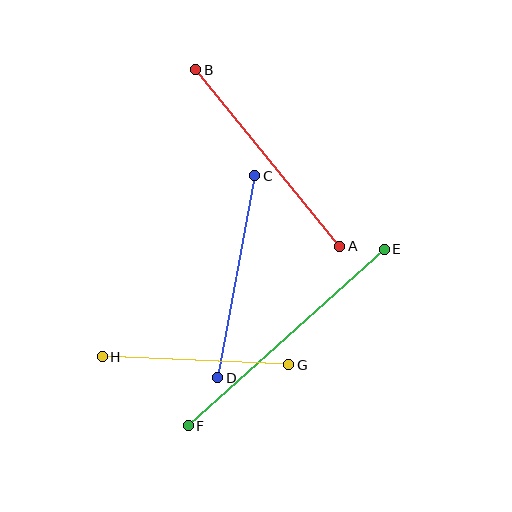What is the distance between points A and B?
The distance is approximately 228 pixels.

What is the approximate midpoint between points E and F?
The midpoint is at approximately (286, 337) pixels.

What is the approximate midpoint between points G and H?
The midpoint is at approximately (196, 361) pixels.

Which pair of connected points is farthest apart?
Points E and F are farthest apart.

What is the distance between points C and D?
The distance is approximately 205 pixels.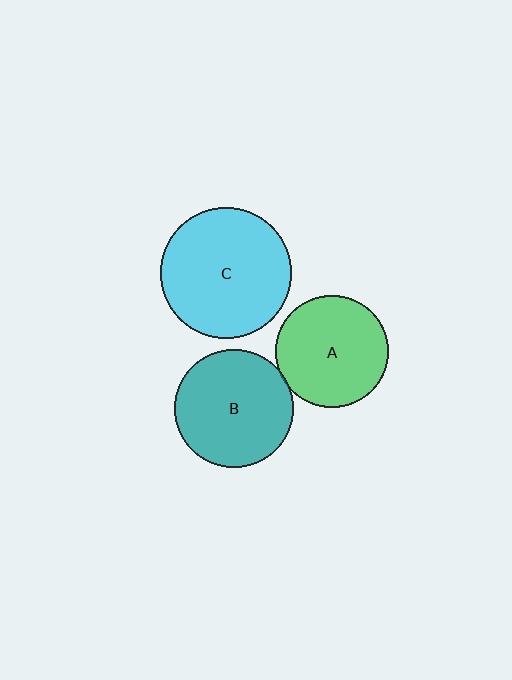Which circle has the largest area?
Circle C (cyan).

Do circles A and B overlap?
Yes.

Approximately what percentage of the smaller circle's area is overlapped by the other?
Approximately 5%.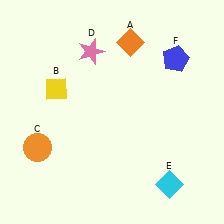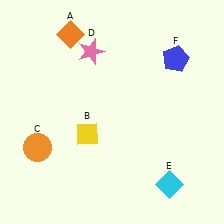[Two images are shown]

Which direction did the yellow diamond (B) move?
The yellow diamond (B) moved down.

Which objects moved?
The objects that moved are: the orange diamond (A), the yellow diamond (B).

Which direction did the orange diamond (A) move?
The orange diamond (A) moved left.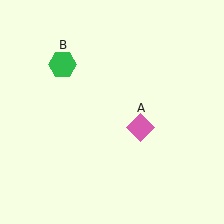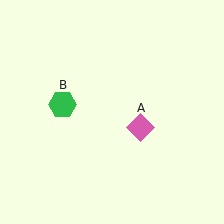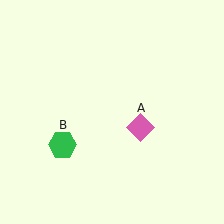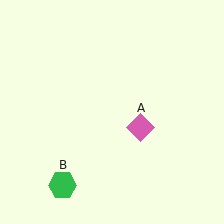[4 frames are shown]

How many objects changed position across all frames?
1 object changed position: green hexagon (object B).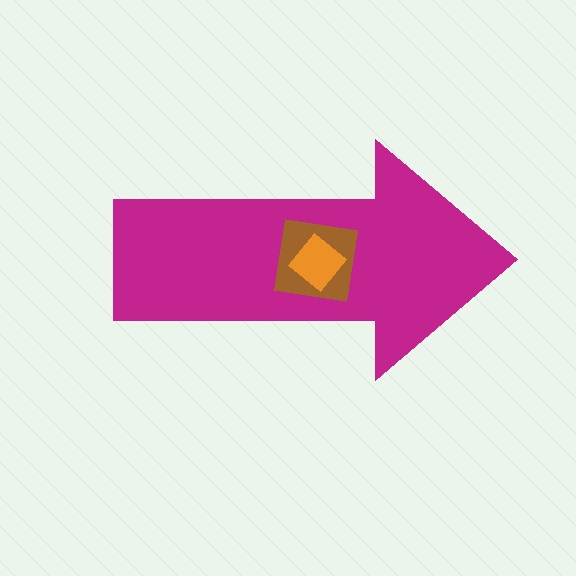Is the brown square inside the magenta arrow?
Yes.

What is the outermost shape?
The magenta arrow.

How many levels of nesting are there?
3.